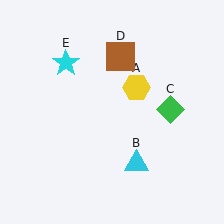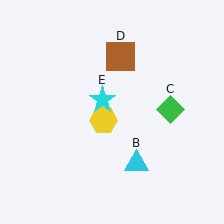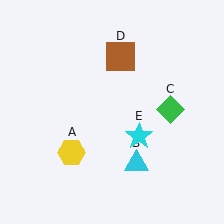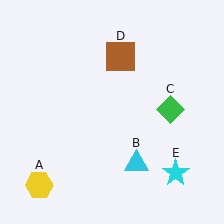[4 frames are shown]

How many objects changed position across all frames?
2 objects changed position: yellow hexagon (object A), cyan star (object E).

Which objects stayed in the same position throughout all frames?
Cyan triangle (object B) and green diamond (object C) and brown square (object D) remained stationary.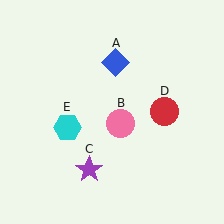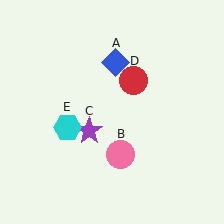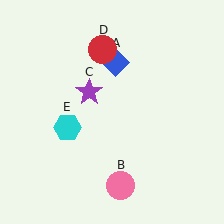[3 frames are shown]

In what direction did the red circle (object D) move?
The red circle (object D) moved up and to the left.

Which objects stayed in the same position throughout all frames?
Blue diamond (object A) and cyan hexagon (object E) remained stationary.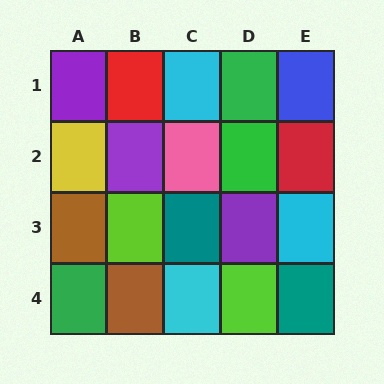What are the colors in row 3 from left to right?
Brown, lime, teal, purple, cyan.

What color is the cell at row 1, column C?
Cyan.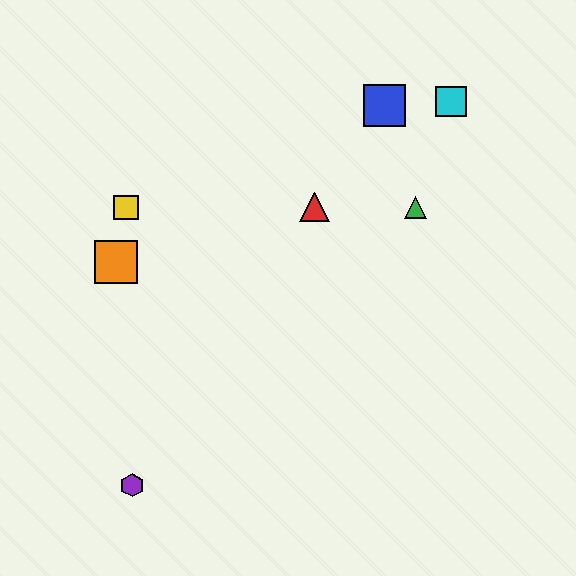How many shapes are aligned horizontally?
3 shapes (the red triangle, the green triangle, the yellow square) are aligned horizontally.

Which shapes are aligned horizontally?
The red triangle, the green triangle, the yellow square are aligned horizontally.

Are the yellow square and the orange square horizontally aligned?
No, the yellow square is at y≈207 and the orange square is at y≈262.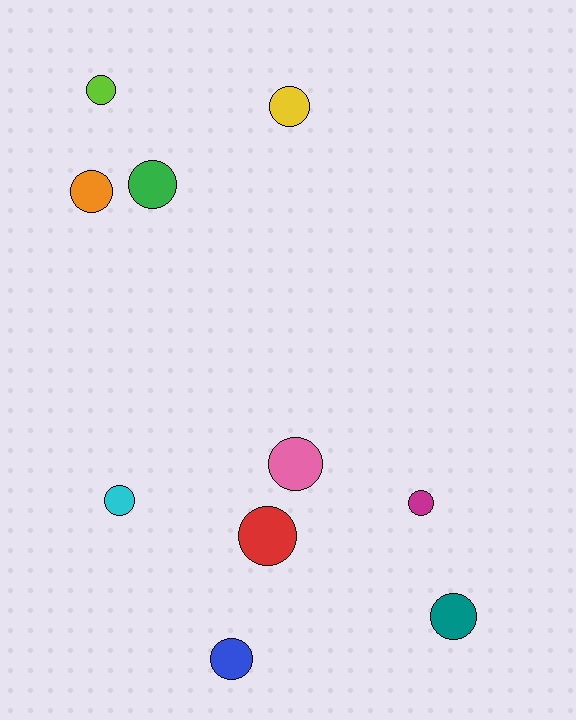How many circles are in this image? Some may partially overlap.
There are 10 circles.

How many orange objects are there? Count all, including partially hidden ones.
There is 1 orange object.